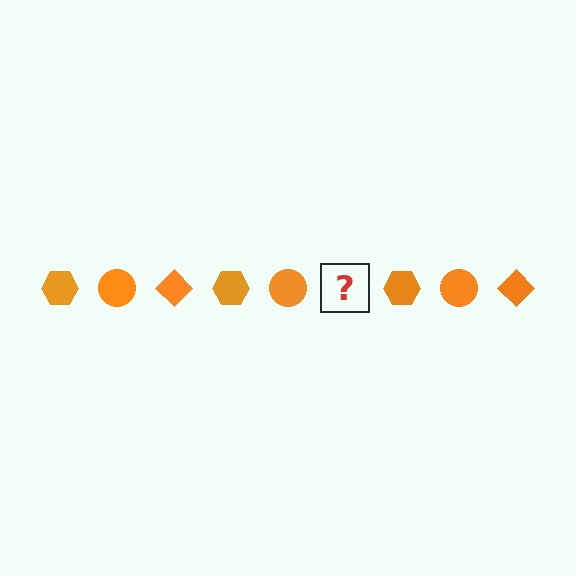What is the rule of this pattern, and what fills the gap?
The rule is that the pattern cycles through hexagon, circle, diamond shapes in orange. The gap should be filled with an orange diamond.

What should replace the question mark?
The question mark should be replaced with an orange diamond.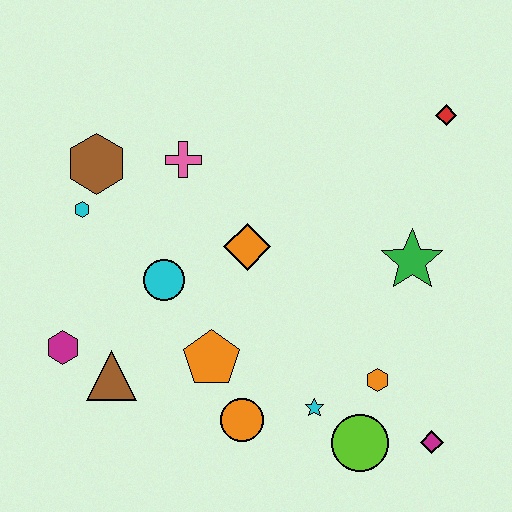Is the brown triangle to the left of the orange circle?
Yes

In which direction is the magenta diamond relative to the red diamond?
The magenta diamond is below the red diamond.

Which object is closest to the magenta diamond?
The lime circle is closest to the magenta diamond.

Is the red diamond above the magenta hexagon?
Yes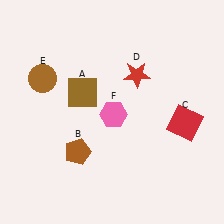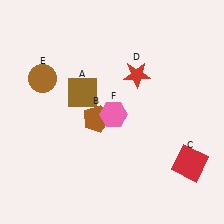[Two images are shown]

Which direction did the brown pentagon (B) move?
The brown pentagon (B) moved up.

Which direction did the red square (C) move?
The red square (C) moved down.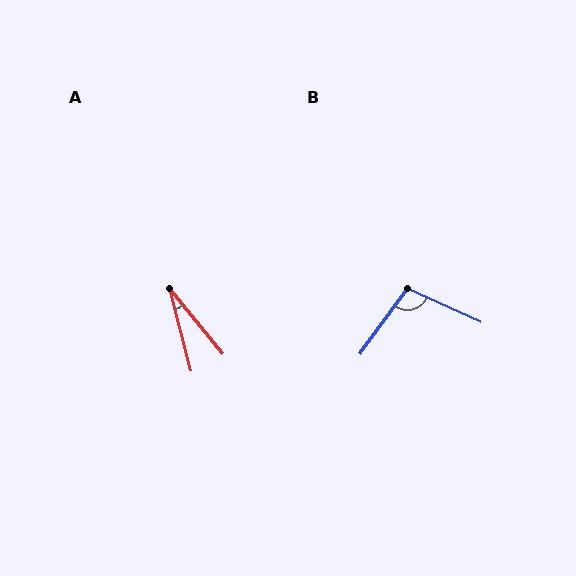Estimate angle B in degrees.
Approximately 101 degrees.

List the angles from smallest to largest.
A (25°), B (101°).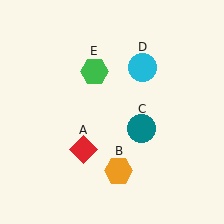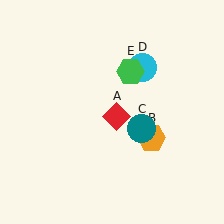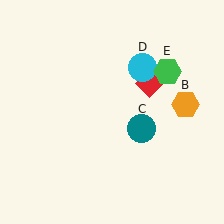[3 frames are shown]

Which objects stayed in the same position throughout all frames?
Teal circle (object C) and cyan circle (object D) remained stationary.